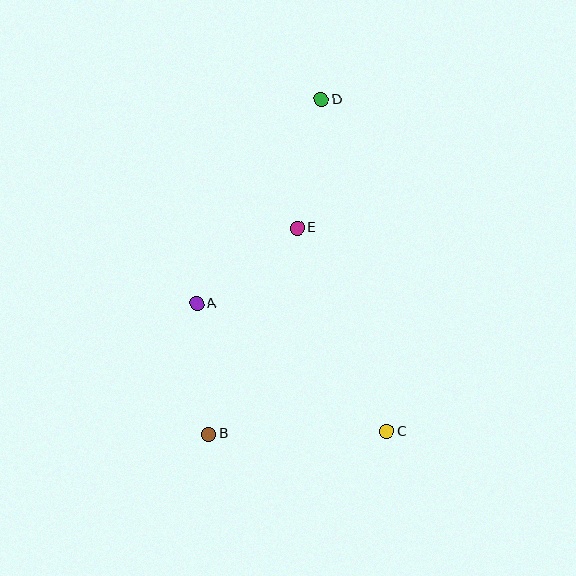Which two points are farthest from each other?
Points B and D are farthest from each other.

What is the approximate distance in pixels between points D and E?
The distance between D and E is approximately 131 pixels.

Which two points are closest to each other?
Points A and E are closest to each other.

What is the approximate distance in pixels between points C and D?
The distance between C and D is approximately 338 pixels.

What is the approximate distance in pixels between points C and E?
The distance between C and E is approximately 222 pixels.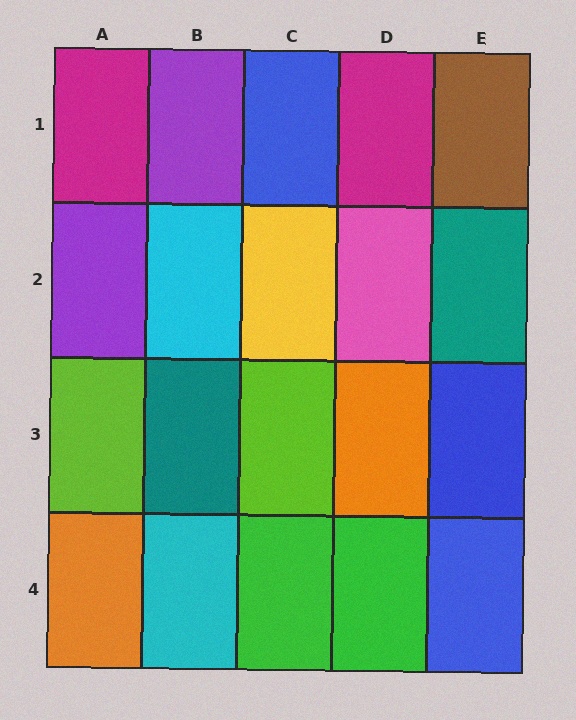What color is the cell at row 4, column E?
Blue.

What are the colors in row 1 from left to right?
Magenta, purple, blue, magenta, brown.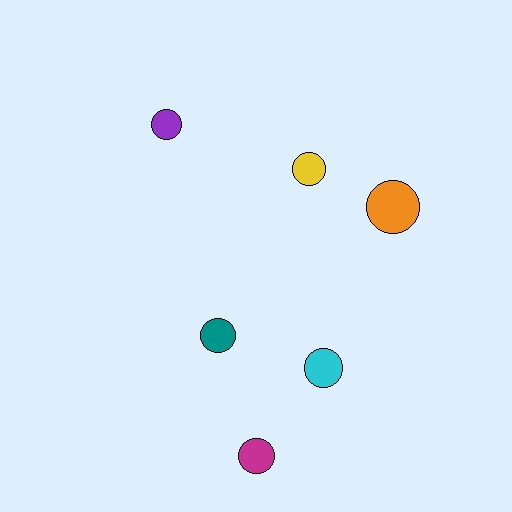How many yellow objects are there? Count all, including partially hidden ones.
There is 1 yellow object.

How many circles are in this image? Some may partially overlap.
There are 6 circles.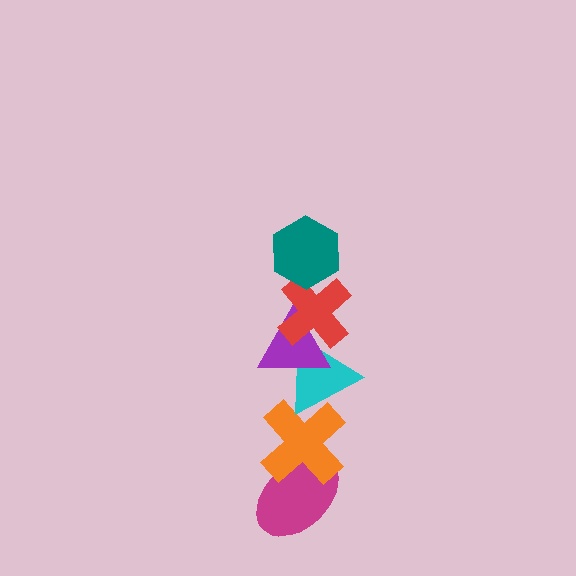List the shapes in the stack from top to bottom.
From top to bottom: the teal hexagon, the red cross, the purple triangle, the cyan triangle, the orange cross, the magenta ellipse.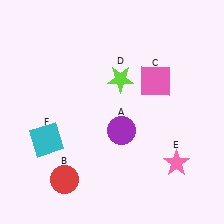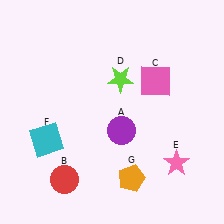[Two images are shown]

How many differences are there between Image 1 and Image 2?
There is 1 difference between the two images.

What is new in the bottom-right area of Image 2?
An orange pentagon (G) was added in the bottom-right area of Image 2.